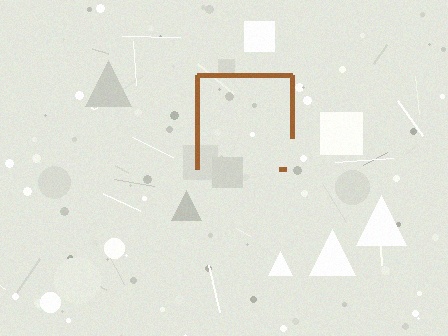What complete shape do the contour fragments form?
The contour fragments form a square.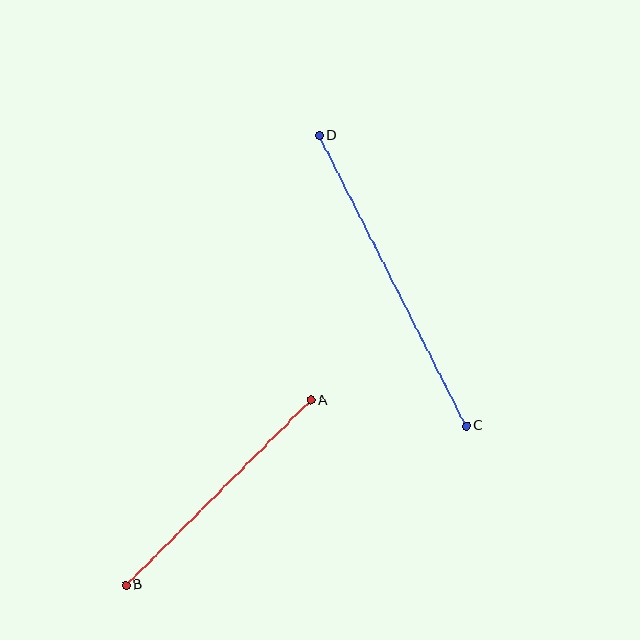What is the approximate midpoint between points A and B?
The midpoint is at approximately (218, 493) pixels.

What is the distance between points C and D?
The distance is approximately 325 pixels.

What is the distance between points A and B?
The distance is approximately 262 pixels.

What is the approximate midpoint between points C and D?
The midpoint is at approximately (393, 281) pixels.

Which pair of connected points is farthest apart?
Points C and D are farthest apart.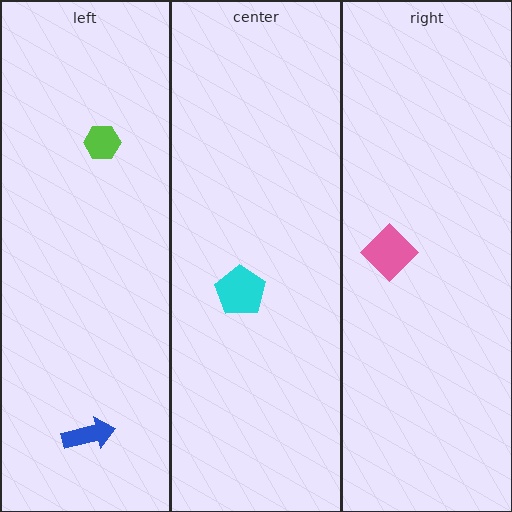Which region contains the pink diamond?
The right region.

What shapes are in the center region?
The cyan pentagon.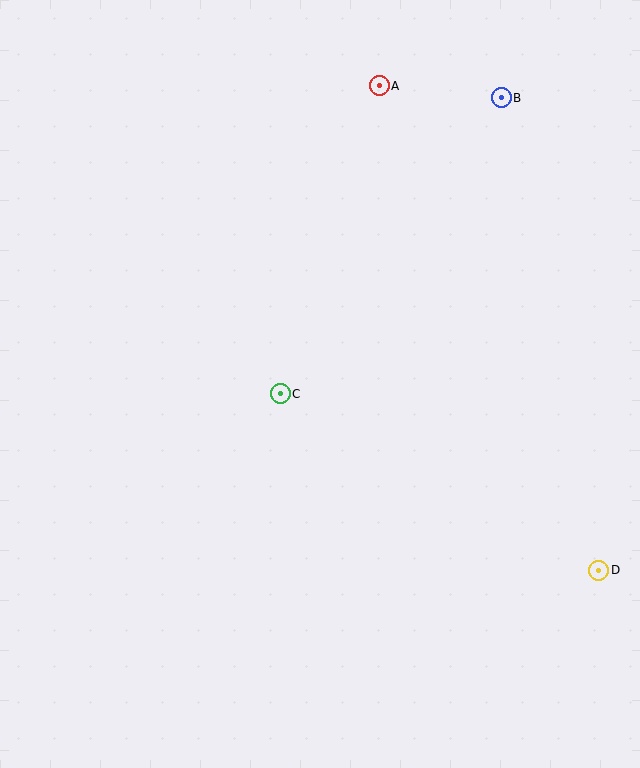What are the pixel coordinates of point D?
Point D is at (599, 570).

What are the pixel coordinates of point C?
Point C is at (280, 394).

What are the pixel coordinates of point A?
Point A is at (379, 86).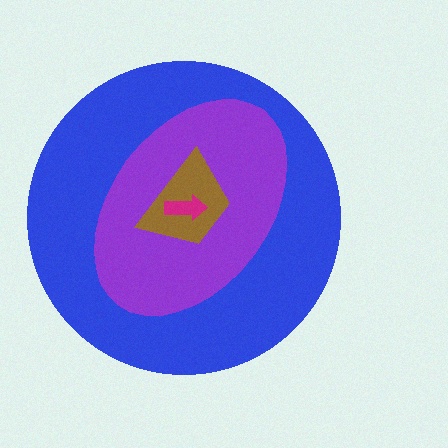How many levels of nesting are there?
4.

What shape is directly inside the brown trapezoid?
The magenta arrow.